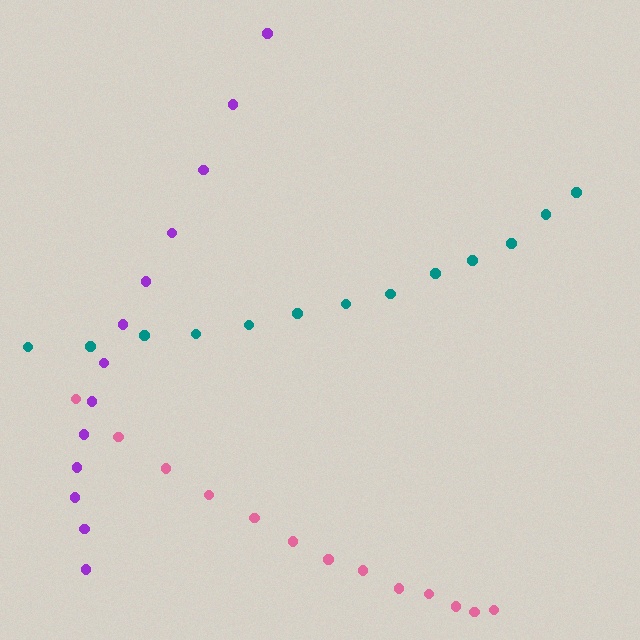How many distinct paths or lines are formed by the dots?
There are 3 distinct paths.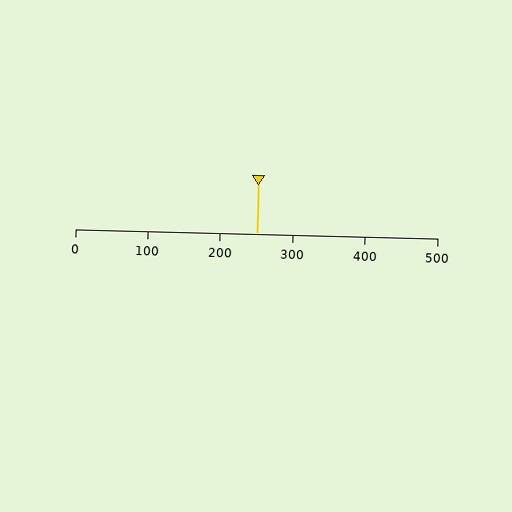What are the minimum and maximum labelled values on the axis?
The axis runs from 0 to 500.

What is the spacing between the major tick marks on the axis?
The major ticks are spaced 100 apart.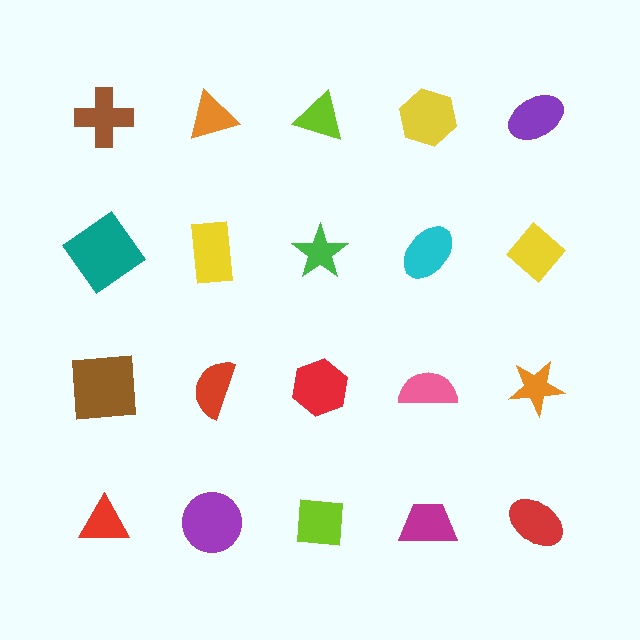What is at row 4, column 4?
A magenta trapezoid.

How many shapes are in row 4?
5 shapes.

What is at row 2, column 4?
A cyan ellipse.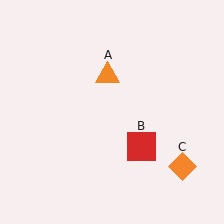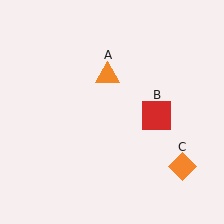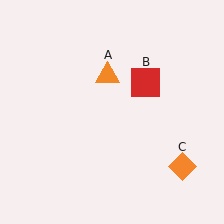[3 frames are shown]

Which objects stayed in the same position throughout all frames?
Orange triangle (object A) and orange diamond (object C) remained stationary.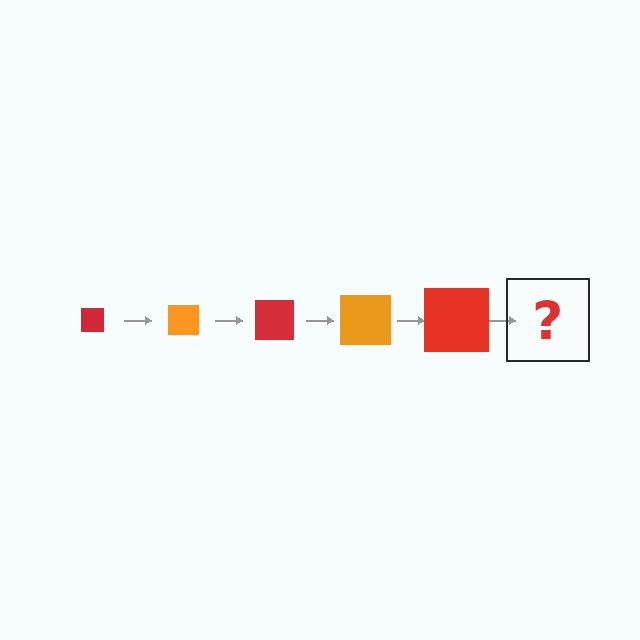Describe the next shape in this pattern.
It should be an orange square, larger than the previous one.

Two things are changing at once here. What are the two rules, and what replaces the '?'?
The two rules are that the square grows larger each step and the color cycles through red and orange. The '?' should be an orange square, larger than the previous one.